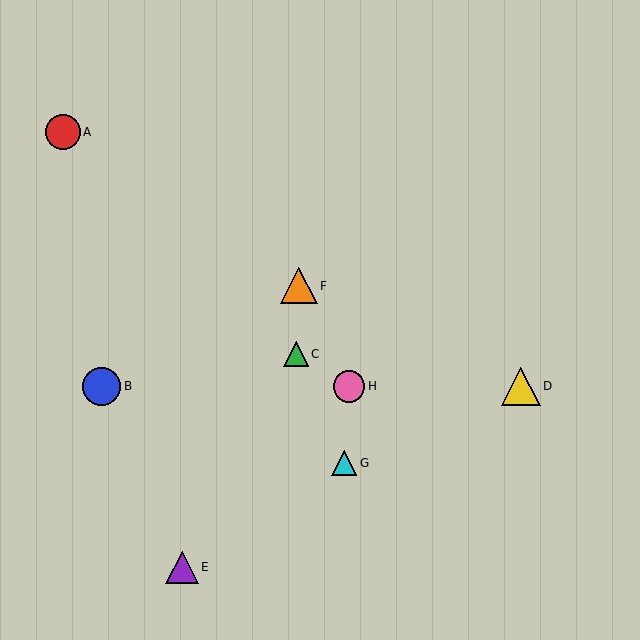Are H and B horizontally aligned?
Yes, both are at y≈386.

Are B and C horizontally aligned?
No, B is at y≈386 and C is at y≈354.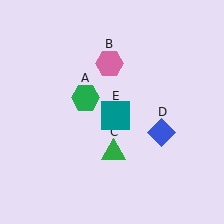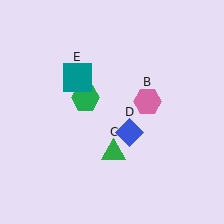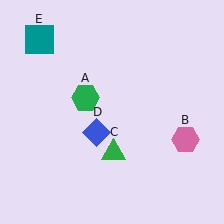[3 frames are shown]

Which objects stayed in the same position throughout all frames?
Green hexagon (object A) and green triangle (object C) remained stationary.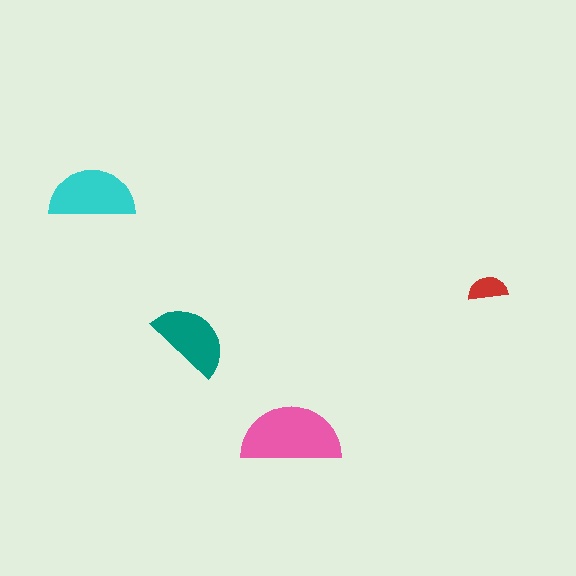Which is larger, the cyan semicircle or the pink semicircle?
The pink one.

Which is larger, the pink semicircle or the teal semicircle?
The pink one.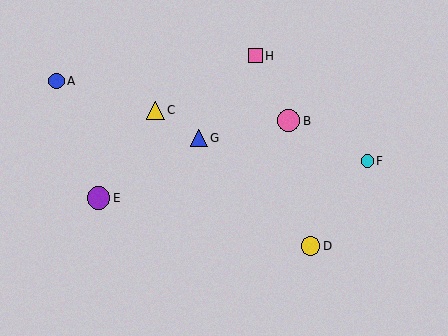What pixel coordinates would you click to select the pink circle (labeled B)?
Click at (289, 121) to select the pink circle B.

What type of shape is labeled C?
Shape C is a yellow triangle.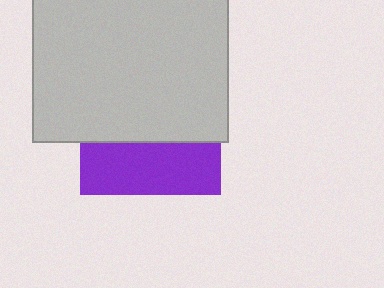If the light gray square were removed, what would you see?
You would see the complete purple square.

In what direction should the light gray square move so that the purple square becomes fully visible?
The light gray square should move up. That is the shortest direction to clear the overlap and leave the purple square fully visible.